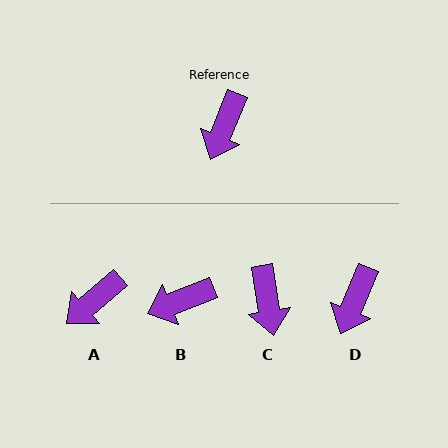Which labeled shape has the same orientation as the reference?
D.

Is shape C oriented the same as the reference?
No, it is off by about 32 degrees.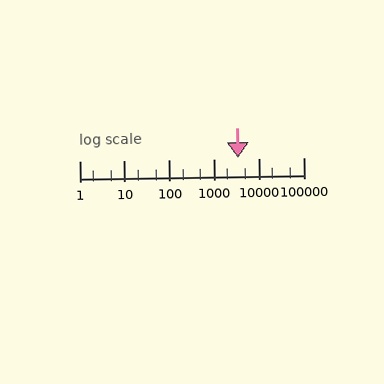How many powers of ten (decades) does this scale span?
The scale spans 5 decades, from 1 to 100000.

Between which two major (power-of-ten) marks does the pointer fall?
The pointer is between 1000 and 10000.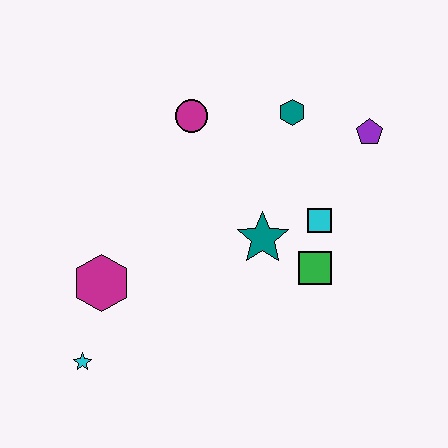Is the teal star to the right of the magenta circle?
Yes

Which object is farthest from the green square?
The cyan star is farthest from the green square.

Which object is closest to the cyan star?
The magenta hexagon is closest to the cyan star.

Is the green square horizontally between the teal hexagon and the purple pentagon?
Yes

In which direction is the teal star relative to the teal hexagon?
The teal star is below the teal hexagon.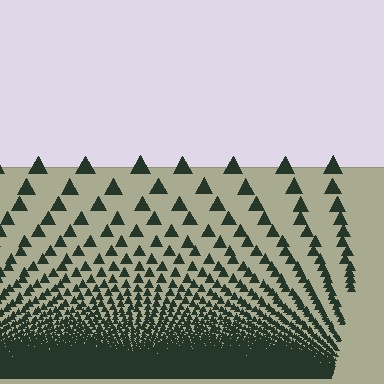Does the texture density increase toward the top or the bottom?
Density increases toward the bottom.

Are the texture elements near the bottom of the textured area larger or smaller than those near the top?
Smaller. The gradient is inverted — elements near the bottom are smaller and denser.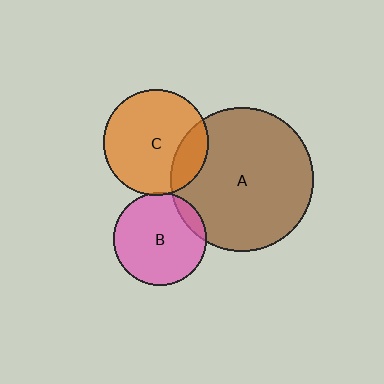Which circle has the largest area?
Circle A (brown).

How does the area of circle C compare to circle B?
Approximately 1.3 times.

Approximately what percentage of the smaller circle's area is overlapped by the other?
Approximately 20%.